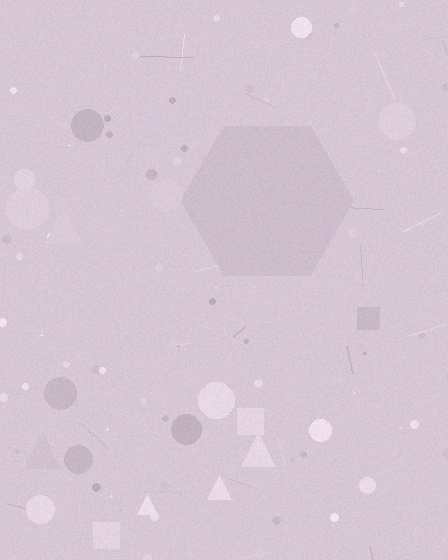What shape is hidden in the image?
A hexagon is hidden in the image.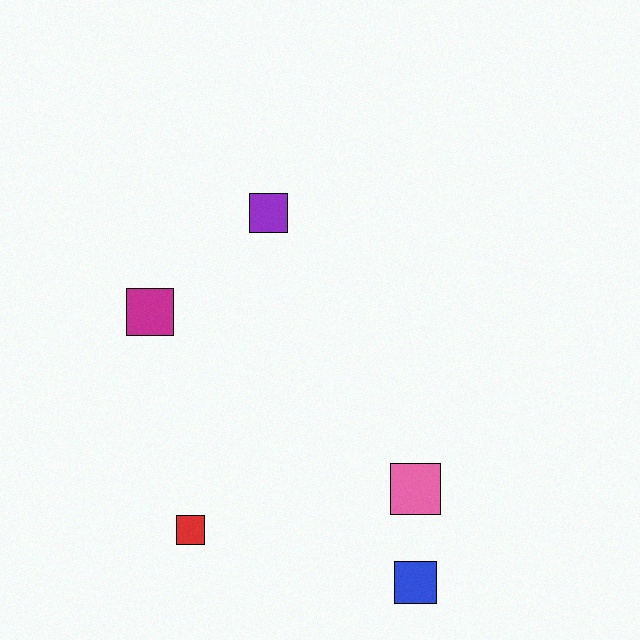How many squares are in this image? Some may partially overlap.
There are 5 squares.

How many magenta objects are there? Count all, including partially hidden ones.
There is 1 magenta object.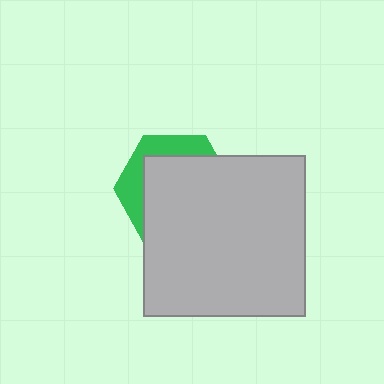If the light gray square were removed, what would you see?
You would see the complete green hexagon.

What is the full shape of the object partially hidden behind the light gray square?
The partially hidden object is a green hexagon.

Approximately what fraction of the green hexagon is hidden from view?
Roughly 70% of the green hexagon is hidden behind the light gray square.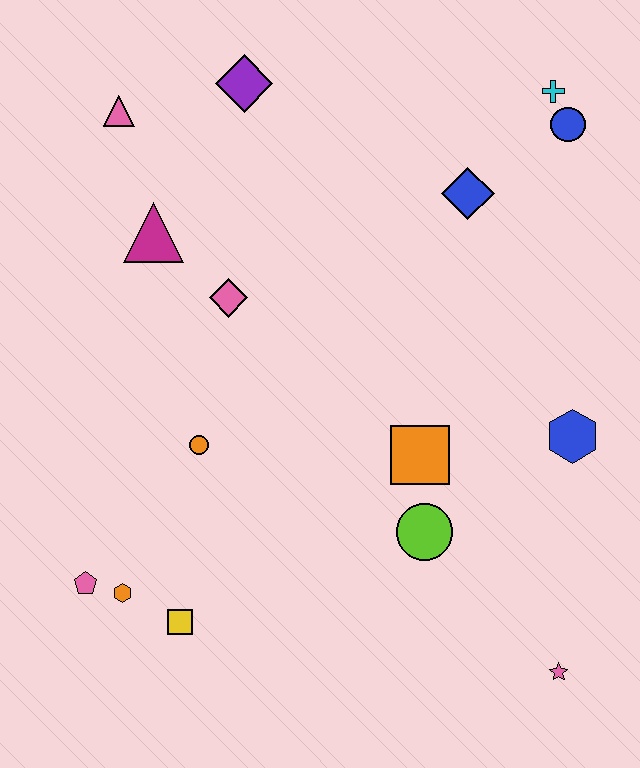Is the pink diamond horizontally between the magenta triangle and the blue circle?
Yes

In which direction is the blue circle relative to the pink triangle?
The blue circle is to the right of the pink triangle.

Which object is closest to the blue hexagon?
The orange square is closest to the blue hexagon.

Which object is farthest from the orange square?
The pink triangle is farthest from the orange square.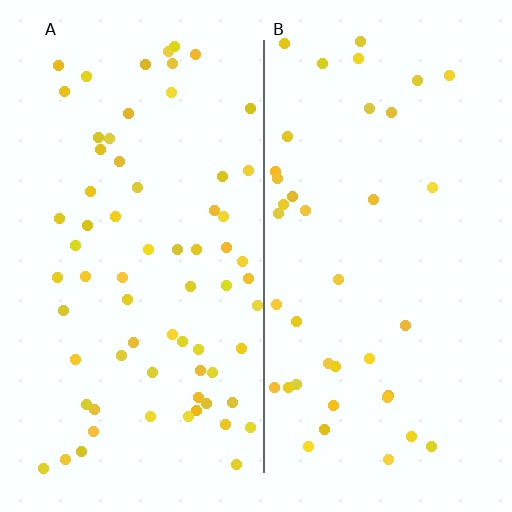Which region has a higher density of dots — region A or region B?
A (the left).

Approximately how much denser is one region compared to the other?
Approximately 1.7× — region A over region B.